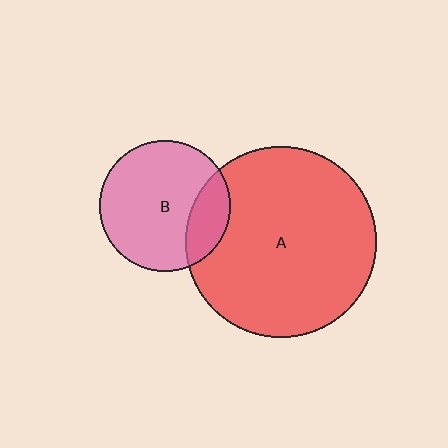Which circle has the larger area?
Circle A (red).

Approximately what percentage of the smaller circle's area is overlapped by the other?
Approximately 20%.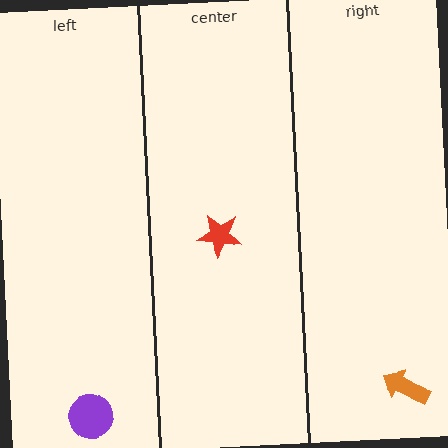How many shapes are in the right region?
1.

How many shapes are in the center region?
1.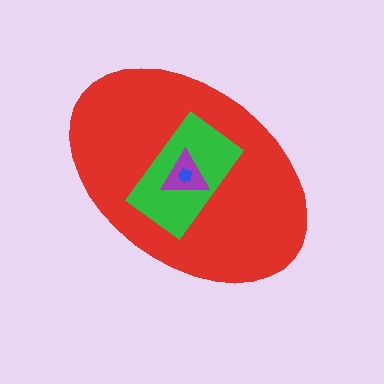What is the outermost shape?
The red ellipse.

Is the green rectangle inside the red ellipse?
Yes.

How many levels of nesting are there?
4.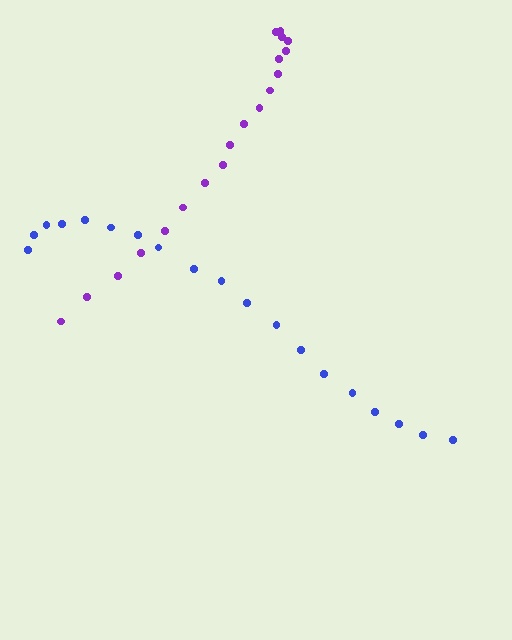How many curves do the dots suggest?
There are 2 distinct paths.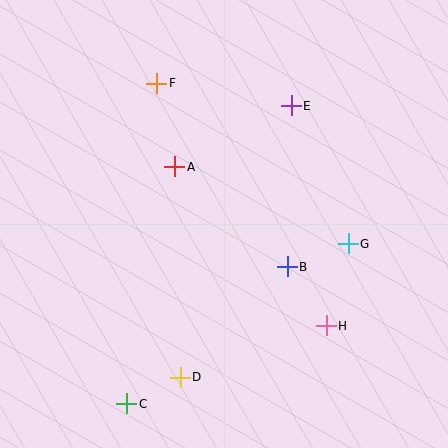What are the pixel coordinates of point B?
Point B is at (287, 267).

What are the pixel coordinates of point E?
Point E is at (291, 106).